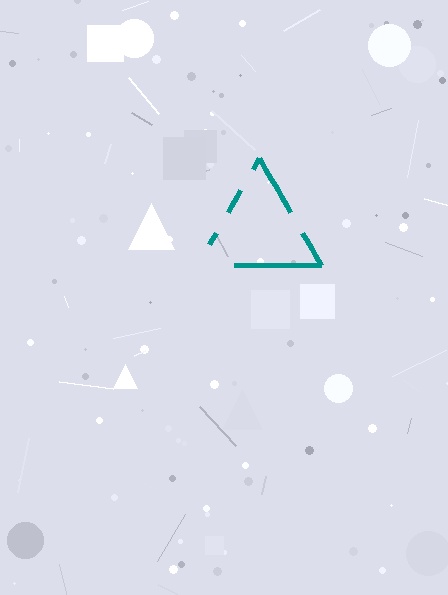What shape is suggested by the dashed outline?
The dashed outline suggests a triangle.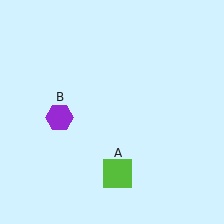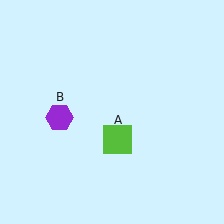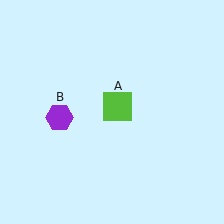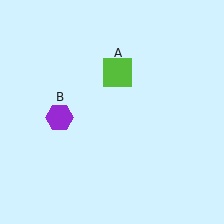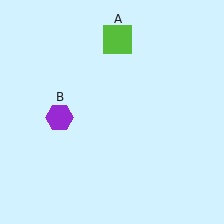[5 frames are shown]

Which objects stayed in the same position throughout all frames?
Purple hexagon (object B) remained stationary.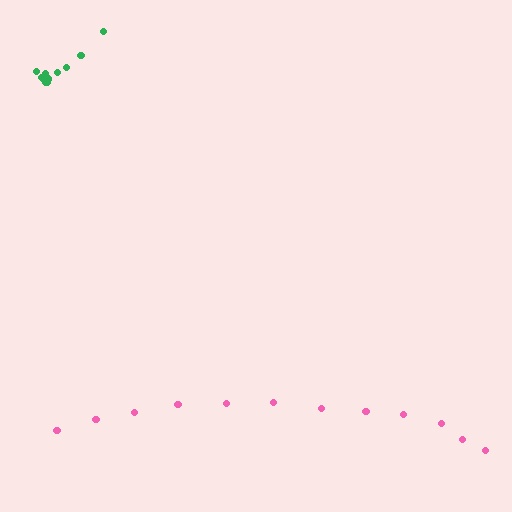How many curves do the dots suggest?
There are 2 distinct paths.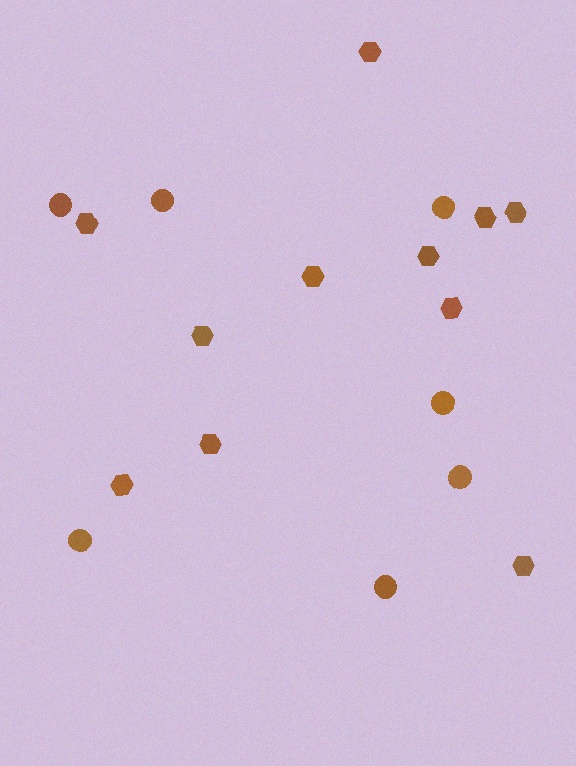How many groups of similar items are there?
There are 2 groups: one group of circles (7) and one group of hexagons (11).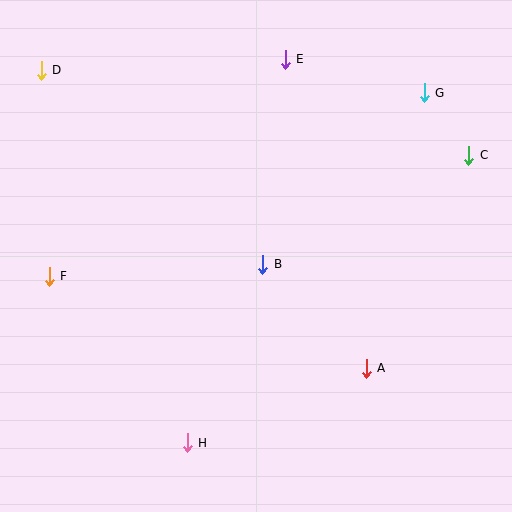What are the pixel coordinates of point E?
Point E is at (285, 59).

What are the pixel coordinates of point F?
Point F is at (49, 276).